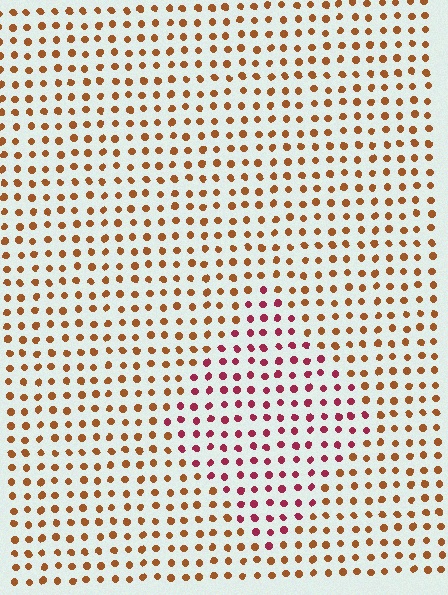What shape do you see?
I see a diamond.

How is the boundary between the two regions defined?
The boundary is defined purely by a slight shift in hue (about 44 degrees). Spacing, size, and orientation are identical on both sides.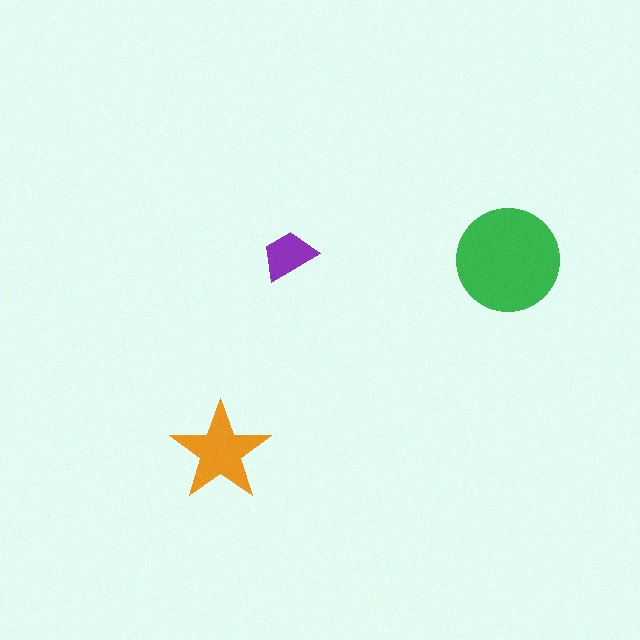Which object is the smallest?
The purple trapezoid.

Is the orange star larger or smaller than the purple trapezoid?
Larger.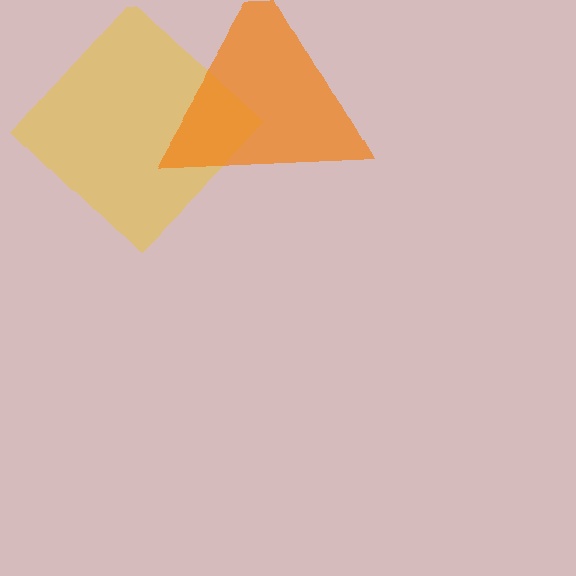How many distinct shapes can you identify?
There are 2 distinct shapes: a yellow diamond, an orange triangle.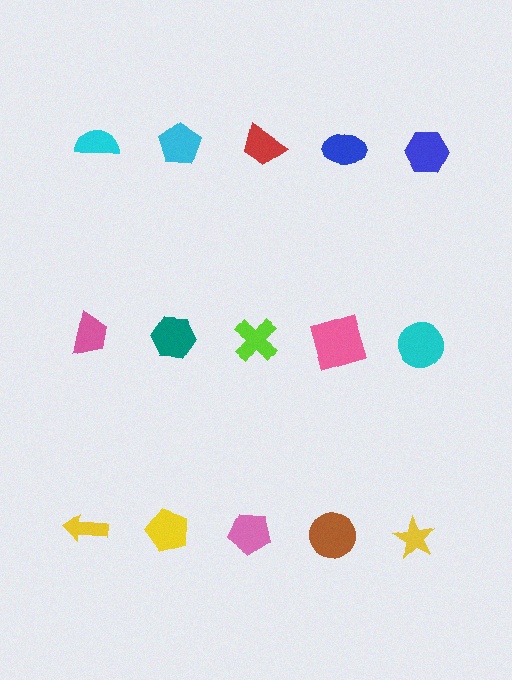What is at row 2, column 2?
A teal hexagon.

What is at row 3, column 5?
A yellow star.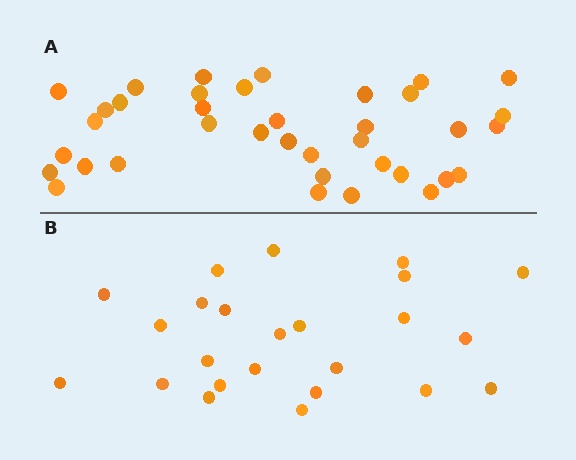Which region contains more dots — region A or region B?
Region A (the top region) has more dots.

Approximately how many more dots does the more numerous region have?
Region A has approximately 15 more dots than region B.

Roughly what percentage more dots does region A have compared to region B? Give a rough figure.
About 55% more.